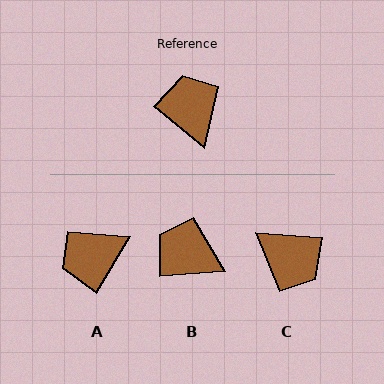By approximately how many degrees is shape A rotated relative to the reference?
Approximately 98 degrees counter-clockwise.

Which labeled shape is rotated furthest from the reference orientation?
C, about 146 degrees away.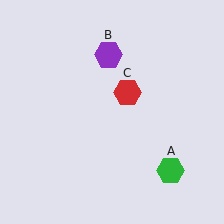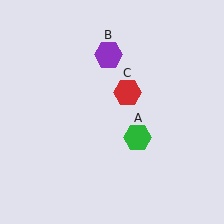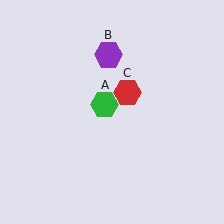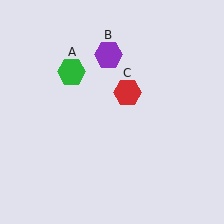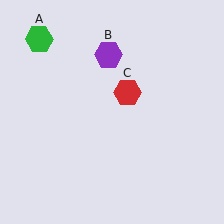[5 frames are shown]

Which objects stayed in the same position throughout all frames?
Purple hexagon (object B) and red hexagon (object C) remained stationary.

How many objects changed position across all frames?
1 object changed position: green hexagon (object A).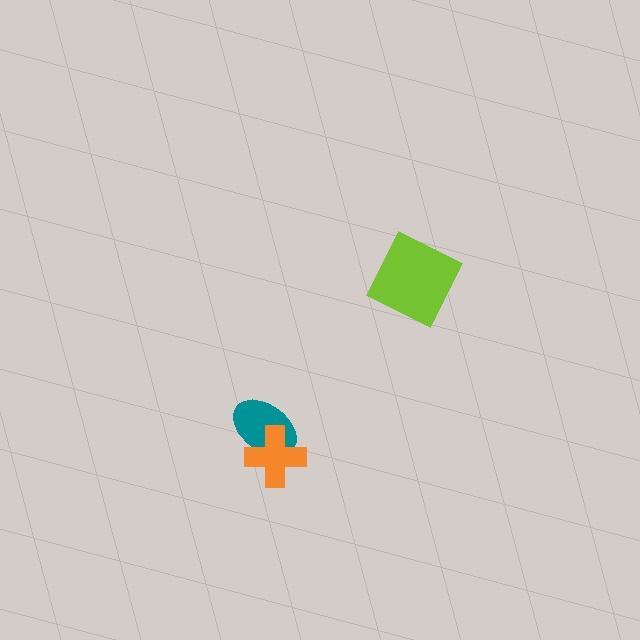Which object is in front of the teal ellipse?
The orange cross is in front of the teal ellipse.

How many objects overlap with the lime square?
0 objects overlap with the lime square.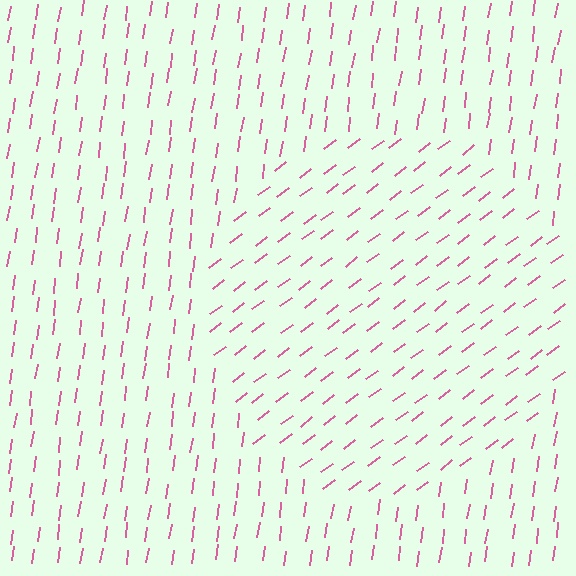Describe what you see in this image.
The image is filled with small pink line segments. A circle region in the image has lines oriented differently from the surrounding lines, creating a visible texture boundary.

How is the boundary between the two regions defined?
The boundary is defined purely by a change in line orientation (approximately 45 degrees difference). All lines are the same color and thickness.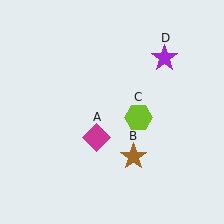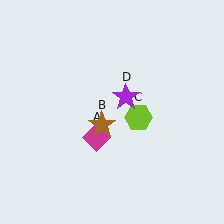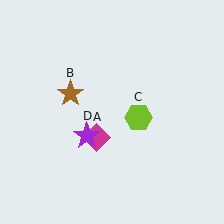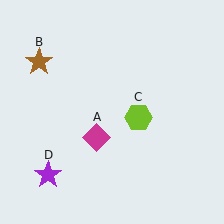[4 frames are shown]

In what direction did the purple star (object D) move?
The purple star (object D) moved down and to the left.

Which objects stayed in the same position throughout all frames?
Magenta diamond (object A) and lime hexagon (object C) remained stationary.